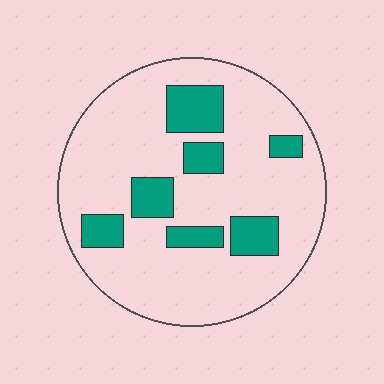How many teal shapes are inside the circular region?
7.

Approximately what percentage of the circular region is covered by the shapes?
Approximately 20%.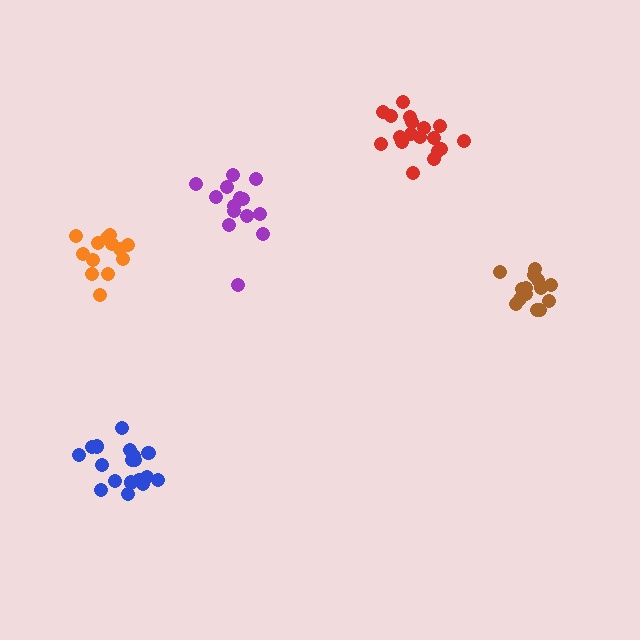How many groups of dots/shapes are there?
There are 5 groups.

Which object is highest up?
The red cluster is topmost.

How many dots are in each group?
Group 1: 13 dots, Group 2: 14 dots, Group 3: 19 dots, Group 4: 14 dots, Group 5: 18 dots (78 total).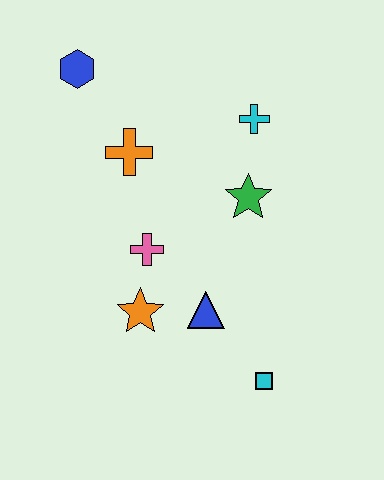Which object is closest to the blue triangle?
The orange star is closest to the blue triangle.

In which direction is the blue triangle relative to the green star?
The blue triangle is below the green star.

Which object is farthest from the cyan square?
The blue hexagon is farthest from the cyan square.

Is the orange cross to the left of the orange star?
Yes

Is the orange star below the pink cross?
Yes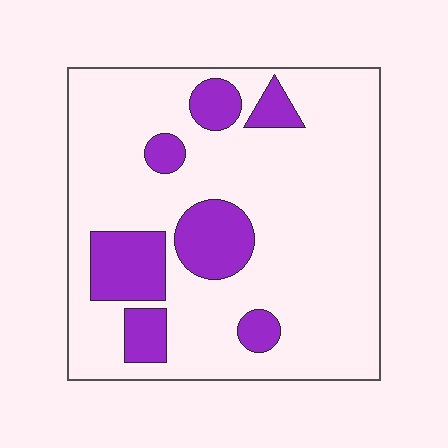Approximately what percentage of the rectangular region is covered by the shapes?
Approximately 20%.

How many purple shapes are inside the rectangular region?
7.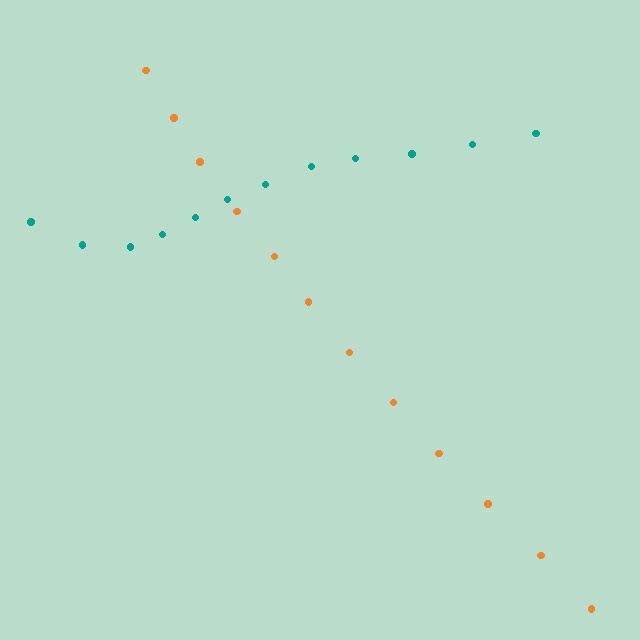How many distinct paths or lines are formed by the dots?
There are 2 distinct paths.